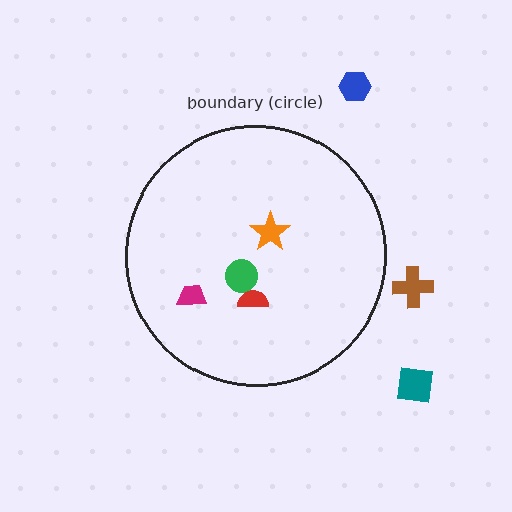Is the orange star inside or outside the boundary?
Inside.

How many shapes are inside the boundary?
4 inside, 3 outside.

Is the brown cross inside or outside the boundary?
Outside.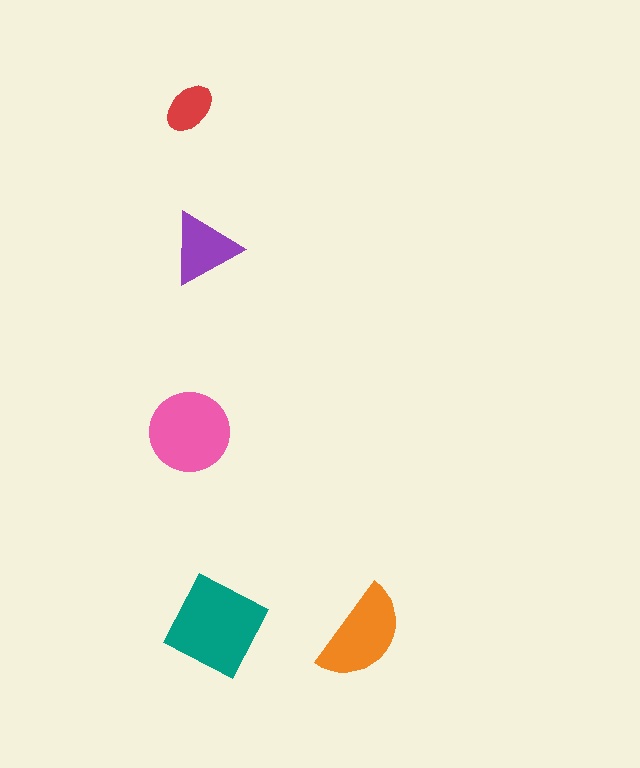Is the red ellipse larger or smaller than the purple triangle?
Smaller.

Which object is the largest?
The teal diamond.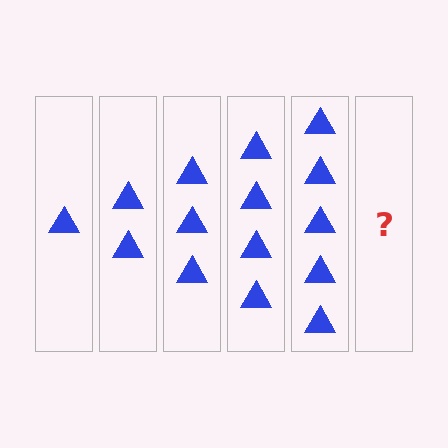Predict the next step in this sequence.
The next step is 6 triangles.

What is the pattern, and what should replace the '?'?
The pattern is that each step adds one more triangle. The '?' should be 6 triangles.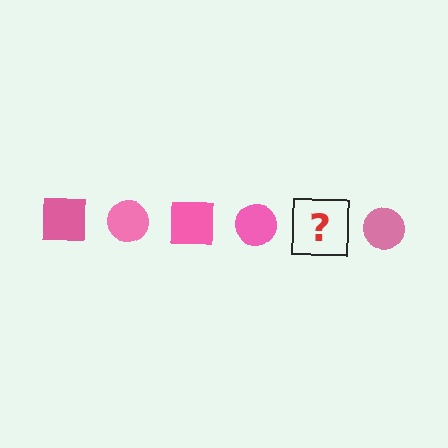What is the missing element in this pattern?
The missing element is a pink square.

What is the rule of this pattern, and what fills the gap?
The rule is that the pattern cycles through square, circle shapes in pink. The gap should be filled with a pink square.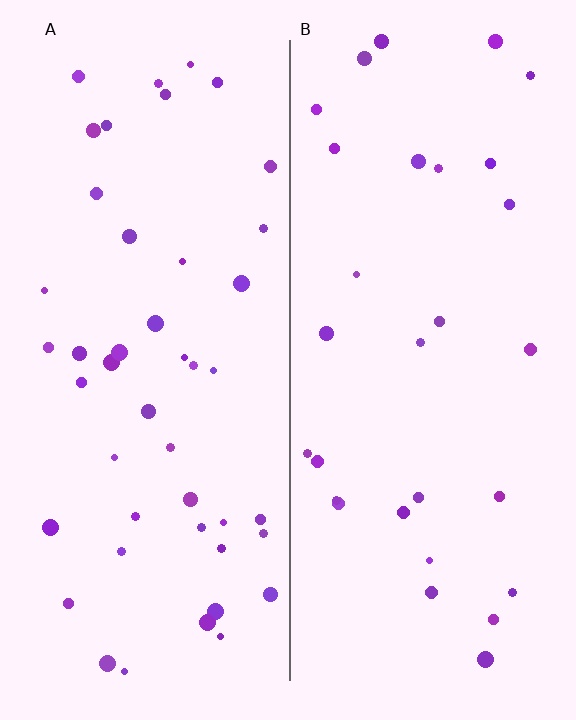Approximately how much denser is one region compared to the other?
Approximately 1.5× — region A over region B.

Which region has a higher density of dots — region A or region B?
A (the left).